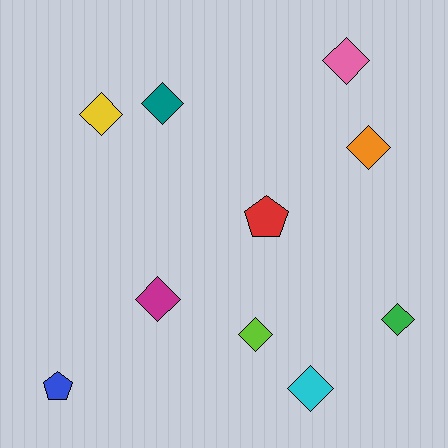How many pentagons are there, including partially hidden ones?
There are 2 pentagons.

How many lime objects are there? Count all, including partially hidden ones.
There is 1 lime object.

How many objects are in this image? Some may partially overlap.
There are 10 objects.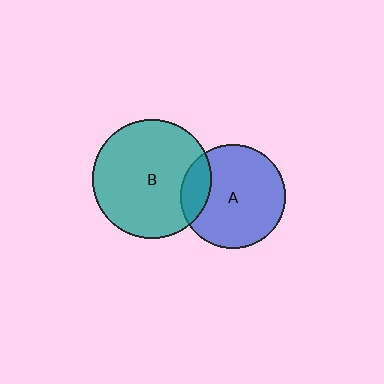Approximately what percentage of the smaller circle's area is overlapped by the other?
Approximately 15%.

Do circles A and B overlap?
Yes.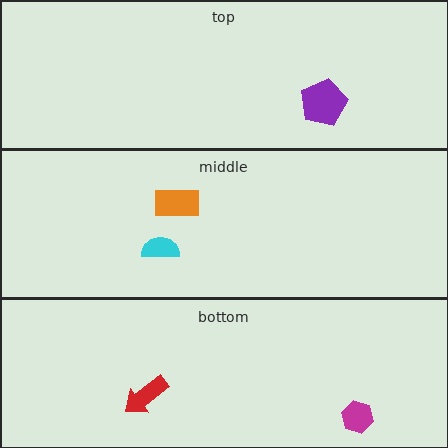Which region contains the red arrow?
The bottom region.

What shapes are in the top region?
The purple pentagon.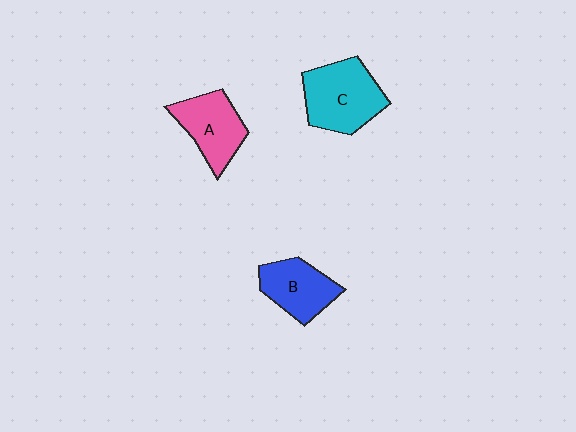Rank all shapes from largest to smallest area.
From largest to smallest: C (cyan), A (pink), B (blue).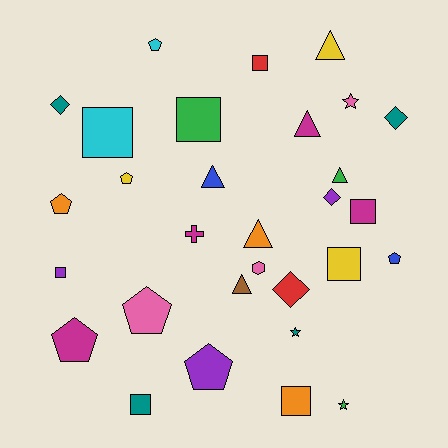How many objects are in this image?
There are 30 objects.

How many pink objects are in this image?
There are 3 pink objects.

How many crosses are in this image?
There is 1 cross.